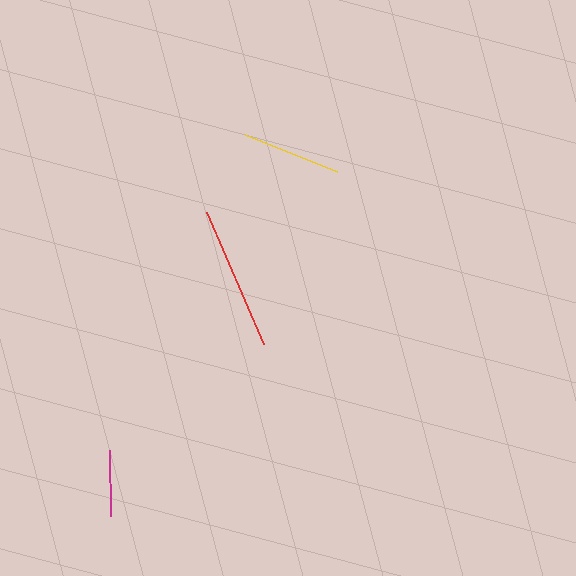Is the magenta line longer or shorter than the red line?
The red line is longer than the magenta line.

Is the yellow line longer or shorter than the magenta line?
The yellow line is longer than the magenta line.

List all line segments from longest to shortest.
From longest to shortest: red, yellow, magenta.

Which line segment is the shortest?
The magenta line is the shortest at approximately 66 pixels.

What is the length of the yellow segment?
The yellow segment is approximately 99 pixels long.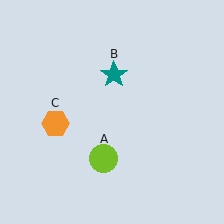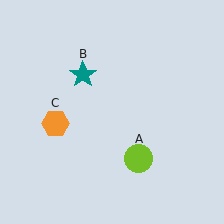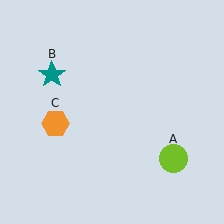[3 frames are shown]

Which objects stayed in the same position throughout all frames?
Orange hexagon (object C) remained stationary.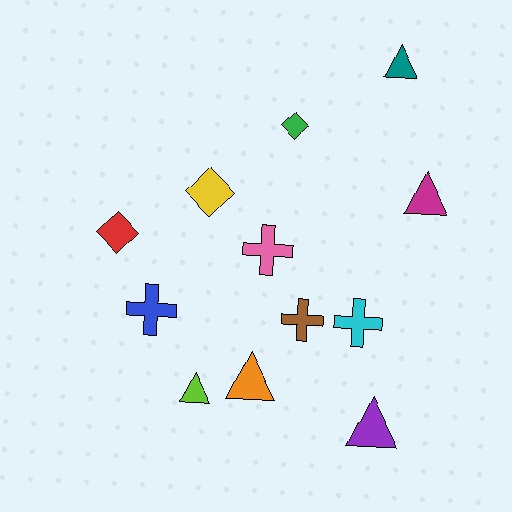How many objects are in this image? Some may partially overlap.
There are 12 objects.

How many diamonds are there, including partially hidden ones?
There are 3 diamonds.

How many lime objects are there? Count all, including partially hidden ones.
There is 1 lime object.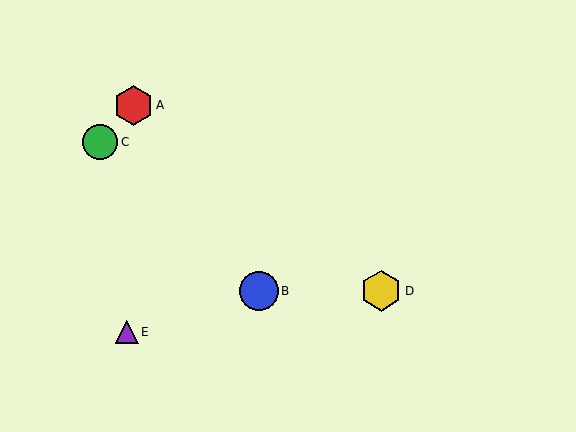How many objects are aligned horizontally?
2 objects (B, D) are aligned horizontally.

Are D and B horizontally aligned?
Yes, both are at y≈291.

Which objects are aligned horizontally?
Objects B, D are aligned horizontally.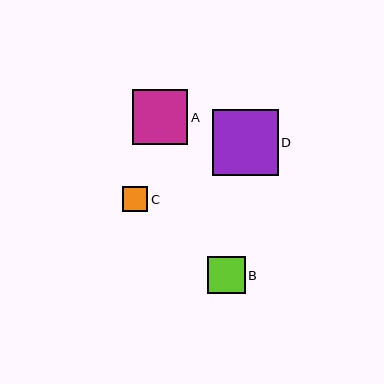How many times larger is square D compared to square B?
Square D is approximately 1.8 times the size of square B.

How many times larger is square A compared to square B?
Square A is approximately 1.5 times the size of square B.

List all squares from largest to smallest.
From largest to smallest: D, A, B, C.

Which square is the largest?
Square D is the largest with a size of approximately 66 pixels.